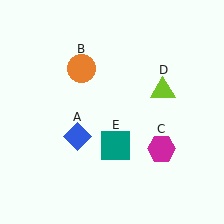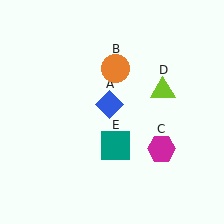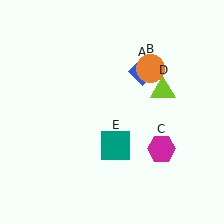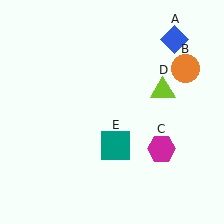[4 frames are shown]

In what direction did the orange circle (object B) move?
The orange circle (object B) moved right.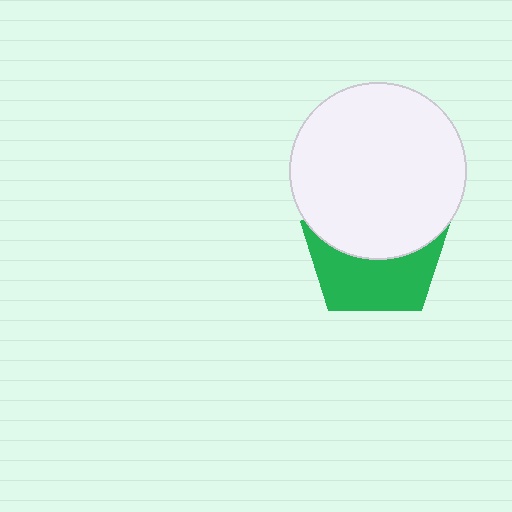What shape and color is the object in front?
The object in front is a white circle.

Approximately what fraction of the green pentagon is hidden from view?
Roughly 54% of the green pentagon is hidden behind the white circle.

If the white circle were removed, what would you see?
You would see the complete green pentagon.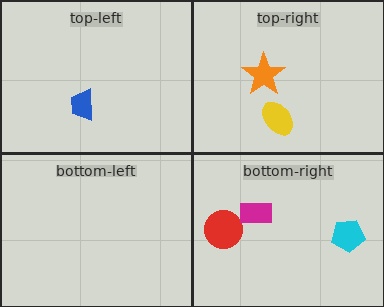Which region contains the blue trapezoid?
The top-left region.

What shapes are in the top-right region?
The yellow ellipse, the orange star.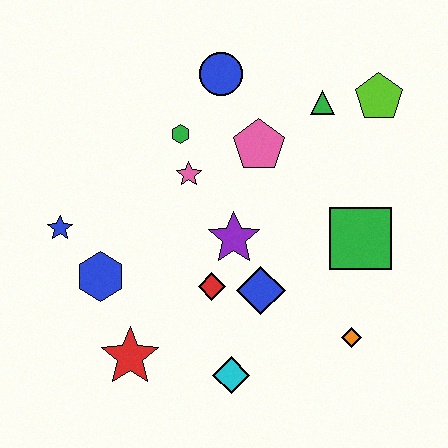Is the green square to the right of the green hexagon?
Yes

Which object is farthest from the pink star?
The orange diamond is farthest from the pink star.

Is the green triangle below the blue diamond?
No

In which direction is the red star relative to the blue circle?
The red star is below the blue circle.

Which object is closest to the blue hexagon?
The blue star is closest to the blue hexagon.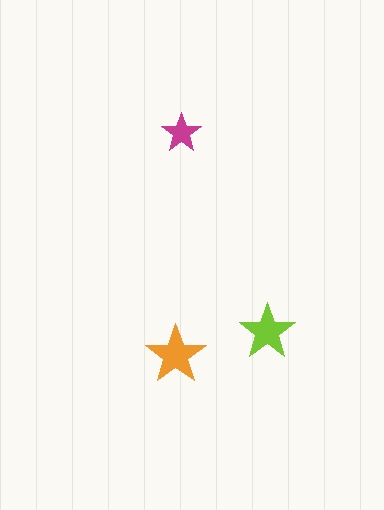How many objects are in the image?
There are 3 objects in the image.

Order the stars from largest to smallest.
the orange one, the lime one, the magenta one.